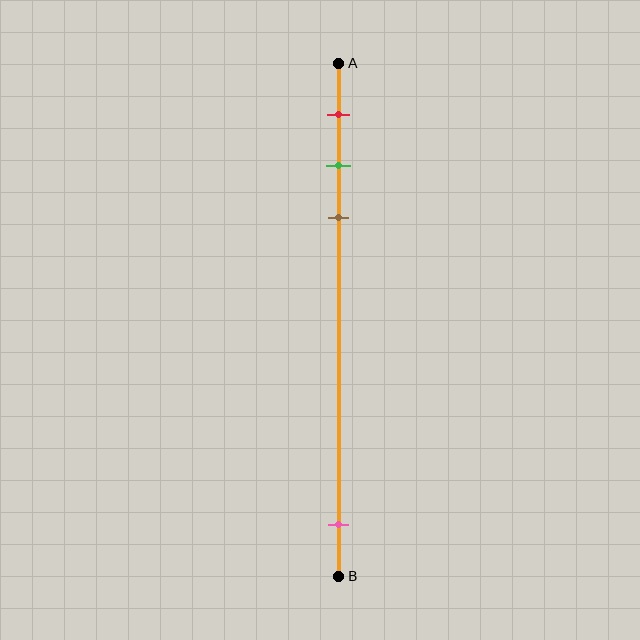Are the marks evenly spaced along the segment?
No, the marks are not evenly spaced.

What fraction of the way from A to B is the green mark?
The green mark is approximately 20% (0.2) of the way from A to B.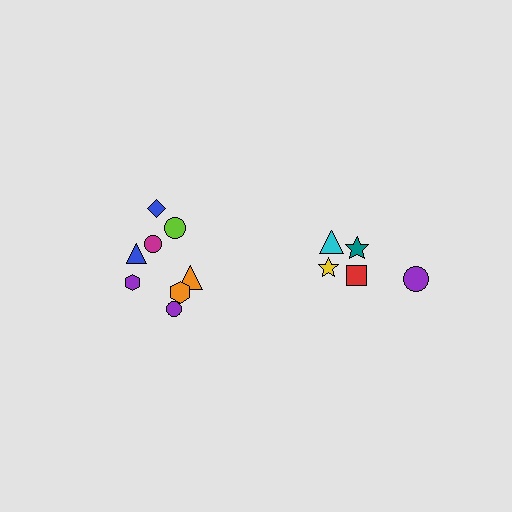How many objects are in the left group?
There are 8 objects.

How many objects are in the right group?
There are 5 objects.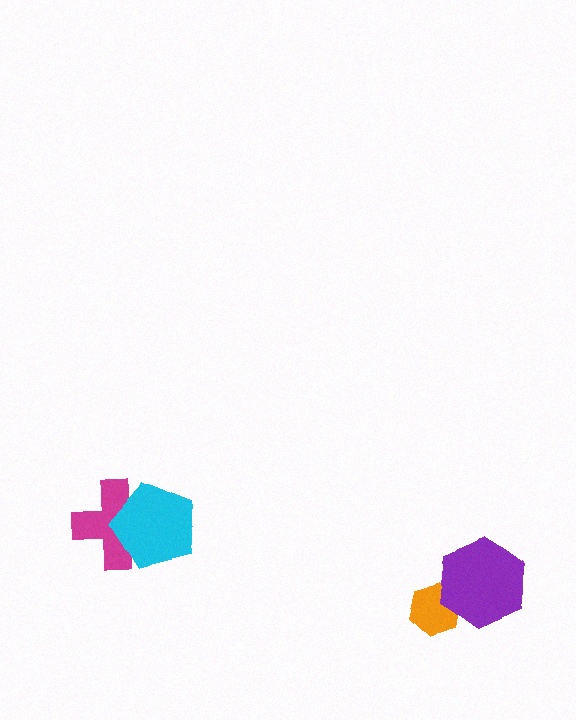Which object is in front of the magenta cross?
The cyan pentagon is in front of the magenta cross.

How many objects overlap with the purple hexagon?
1 object overlaps with the purple hexagon.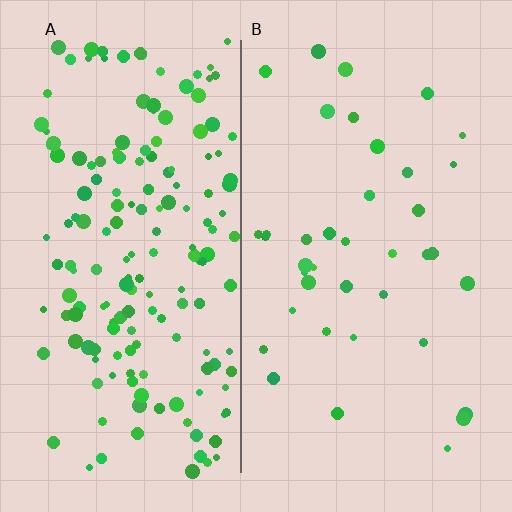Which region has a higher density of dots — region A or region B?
A (the left).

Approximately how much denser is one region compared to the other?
Approximately 4.4× — region A over region B.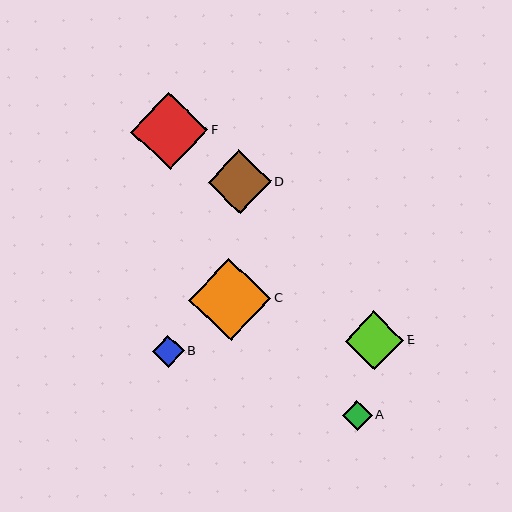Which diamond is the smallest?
Diamond A is the smallest with a size of approximately 30 pixels.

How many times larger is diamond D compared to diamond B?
Diamond D is approximately 2.0 times the size of diamond B.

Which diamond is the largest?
Diamond C is the largest with a size of approximately 82 pixels.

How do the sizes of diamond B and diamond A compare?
Diamond B and diamond A are approximately the same size.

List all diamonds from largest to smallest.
From largest to smallest: C, F, D, E, B, A.